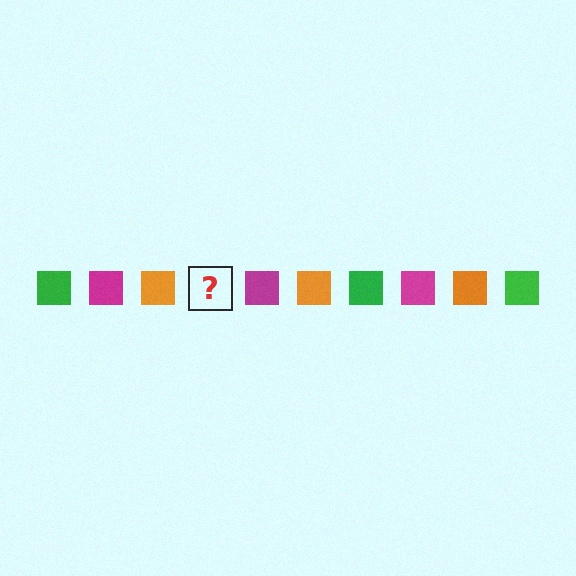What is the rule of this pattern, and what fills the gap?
The rule is that the pattern cycles through green, magenta, orange squares. The gap should be filled with a green square.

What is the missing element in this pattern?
The missing element is a green square.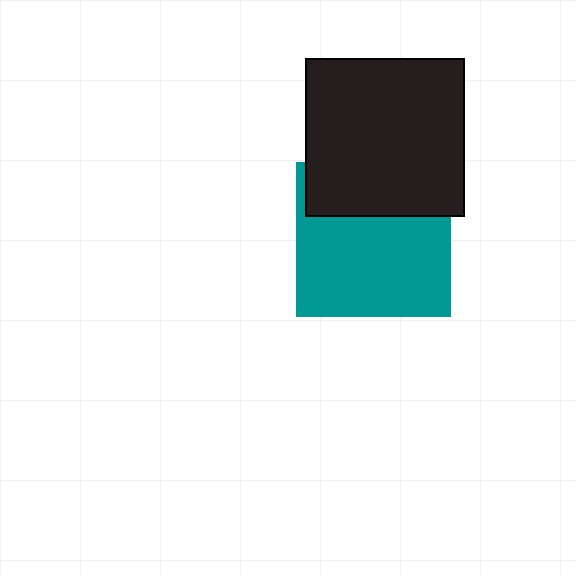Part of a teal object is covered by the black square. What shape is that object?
It is a square.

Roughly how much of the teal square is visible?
Most of it is visible (roughly 66%).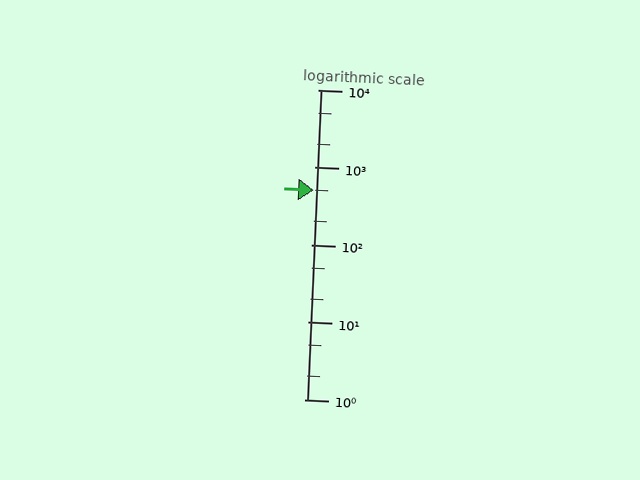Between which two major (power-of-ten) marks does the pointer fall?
The pointer is between 100 and 1000.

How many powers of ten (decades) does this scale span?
The scale spans 4 decades, from 1 to 10000.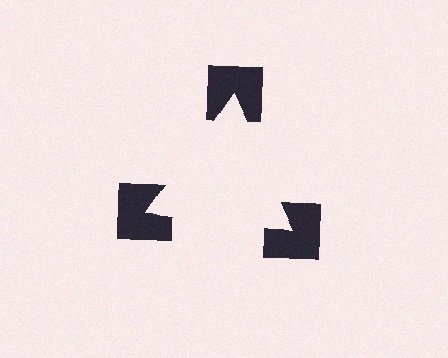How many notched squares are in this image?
There are 3 — one at each vertex of the illusory triangle.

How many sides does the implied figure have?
3 sides.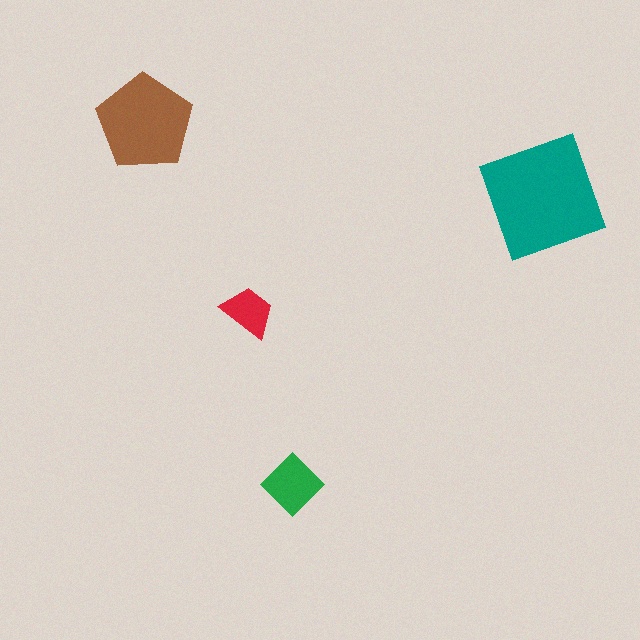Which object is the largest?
The teal square.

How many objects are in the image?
There are 4 objects in the image.